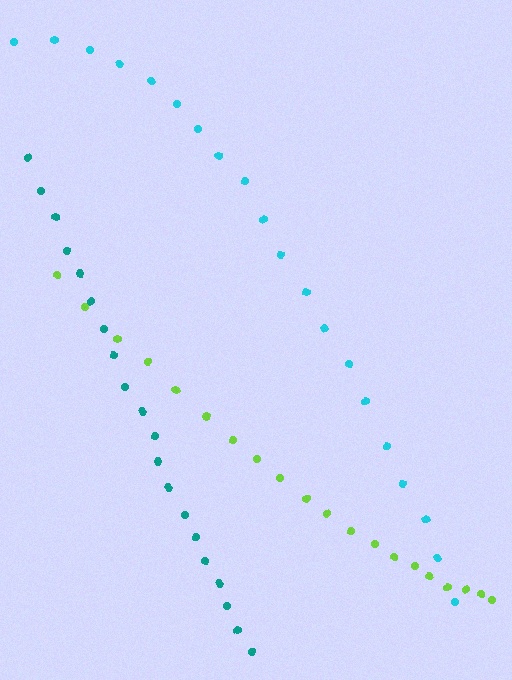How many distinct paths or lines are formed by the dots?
There are 3 distinct paths.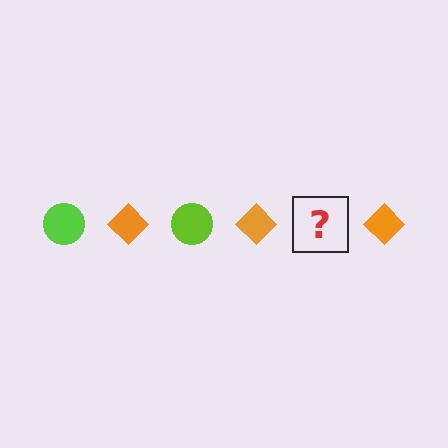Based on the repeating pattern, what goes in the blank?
The blank should be a lime circle.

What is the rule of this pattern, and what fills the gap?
The rule is that the pattern alternates between lime circle and orange diamond. The gap should be filled with a lime circle.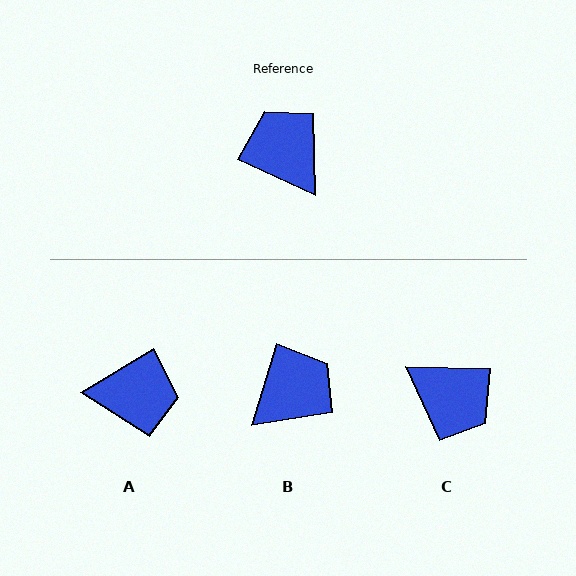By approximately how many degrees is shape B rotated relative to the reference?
Approximately 82 degrees clockwise.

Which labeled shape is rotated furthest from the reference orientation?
C, about 157 degrees away.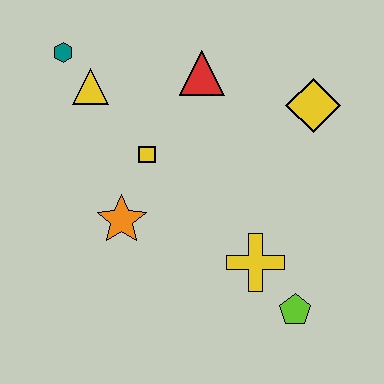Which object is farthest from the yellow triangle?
The lime pentagon is farthest from the yellow triangle.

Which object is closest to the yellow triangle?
The teal hexagon is closest to the yellow triangle.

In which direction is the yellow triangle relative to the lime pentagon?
The yellow triangle is above the lime pentagon.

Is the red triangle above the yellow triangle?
Yes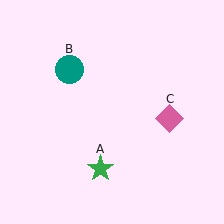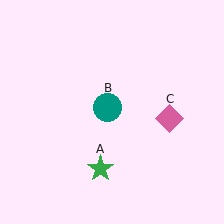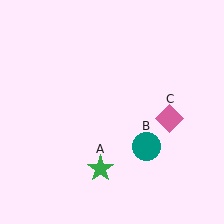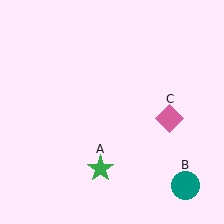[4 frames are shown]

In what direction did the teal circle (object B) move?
The teal circle (object B) moved down and to the right.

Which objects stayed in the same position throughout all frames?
Green star (object A) and pink diamond (object C) remained stationary.